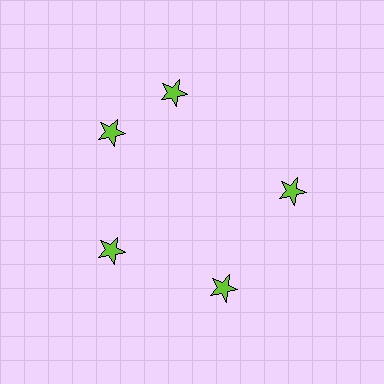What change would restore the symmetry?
The symmetry would be restored by rotating it back into even spacing with its neighbors so that all 5 stars sit at equal angles and equal distance from the center.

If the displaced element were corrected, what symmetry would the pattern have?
It would have 5-fold rotational symmetry — the pattern would map onto itself every 72 degrees.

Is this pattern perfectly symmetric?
No. The 5 lime stars are arranged in a ring, but one element near the 1 o'clock position is rotated out of alignment along the ring, breaking the 5-fold rotational symmetry.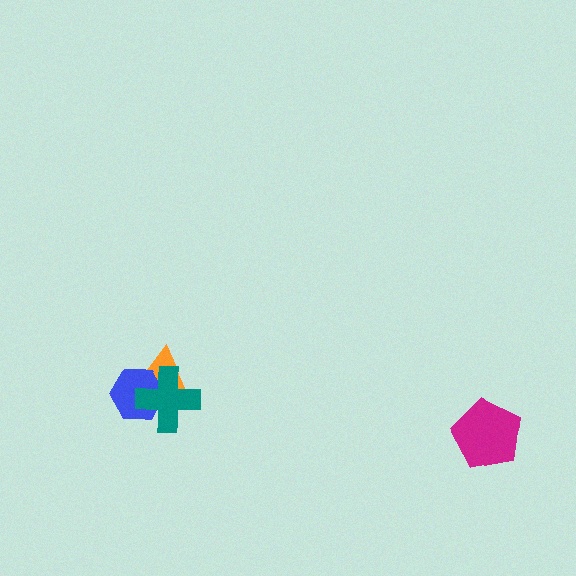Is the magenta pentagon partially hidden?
No, no other shape covers it.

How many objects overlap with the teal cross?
2 objects overlap with the teal cross.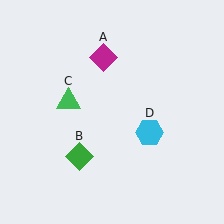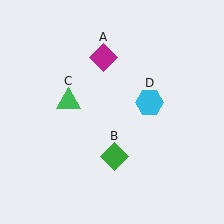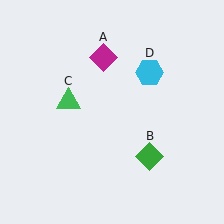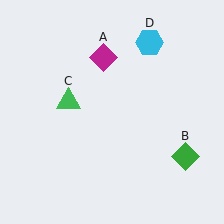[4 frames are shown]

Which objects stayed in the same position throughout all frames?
Magenta diamond (object A) and green triangle (object C) remained stationary.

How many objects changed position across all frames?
2 objects changed position: green diamond (object B), cyan hexagon (object D).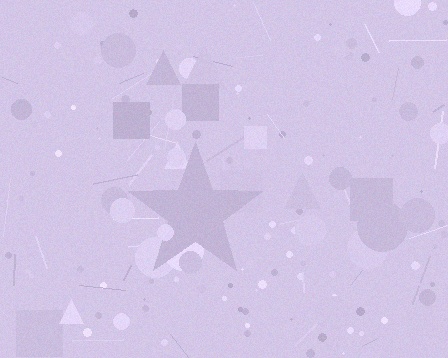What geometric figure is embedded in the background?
A star is embedded in the background.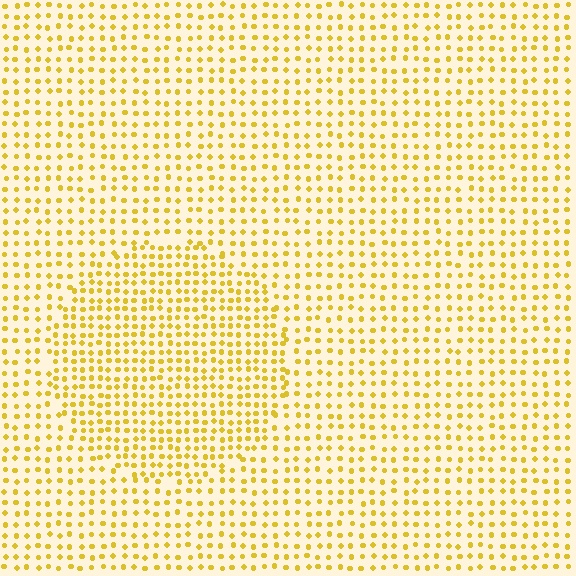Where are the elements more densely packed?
The elements are more densely packed inside the circle boundary.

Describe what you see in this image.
The image contains small yellow elements arranged at two different densities. A circle-shaped region is visible where the elements are more densely packed than the surrounding area.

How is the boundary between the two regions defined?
The boundary is defined by a change in element density (approximately 1.5x ratio). All elements are the same color, size, and shape.